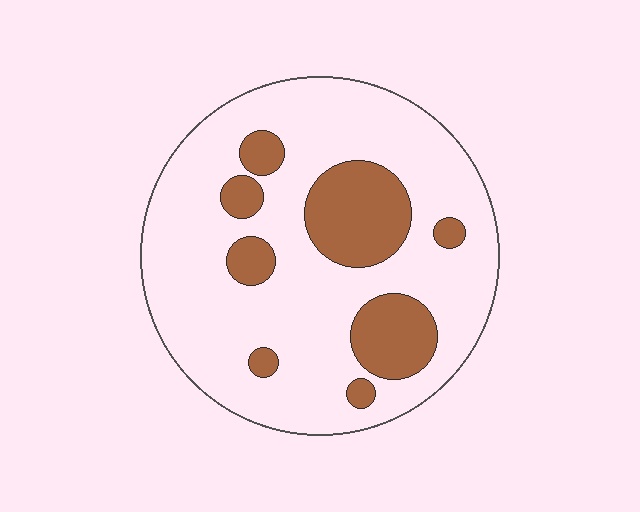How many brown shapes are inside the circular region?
8.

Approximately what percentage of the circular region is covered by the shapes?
Approximately 20%.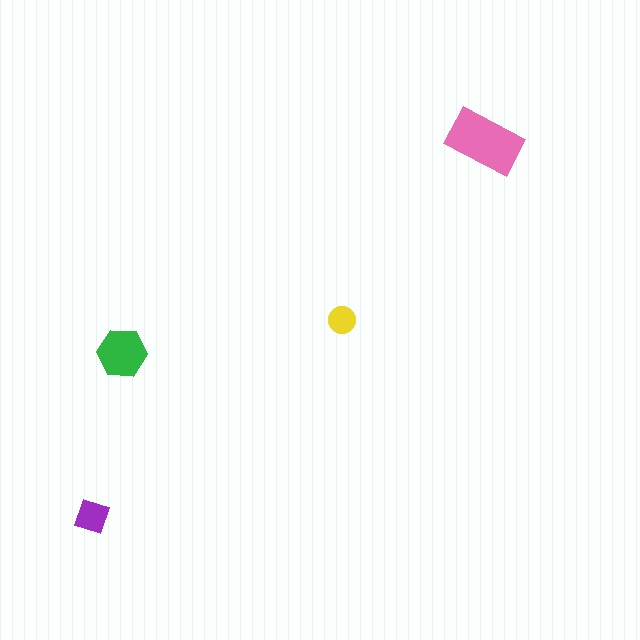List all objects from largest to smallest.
The pink rectangle, the green hexagon, the purple diamond, the yellow circle.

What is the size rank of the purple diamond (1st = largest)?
3rd.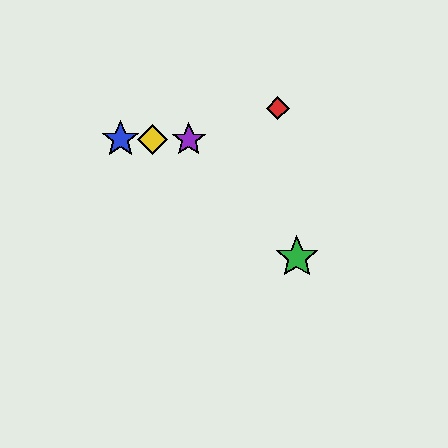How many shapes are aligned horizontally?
3 shapes (the blue star, the yellow diamond, the purple star) are aligned horizontally.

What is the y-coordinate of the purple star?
The purple star is at y≈139.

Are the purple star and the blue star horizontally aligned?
Yes, both are at y≈139.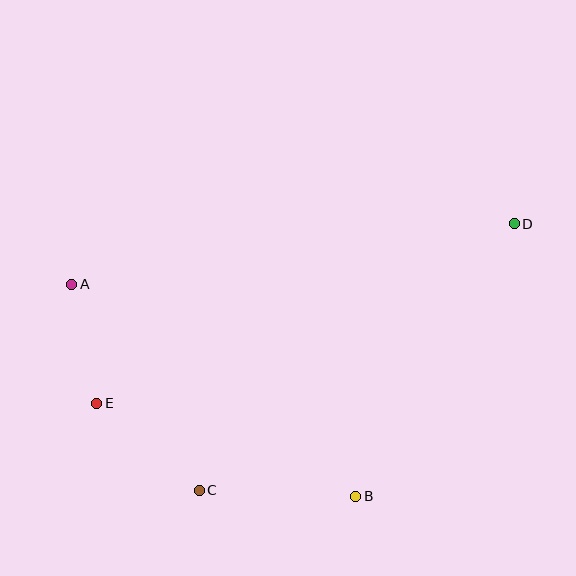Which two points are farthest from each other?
Points D and E are farthest from each other.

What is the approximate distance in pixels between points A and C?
The distance between A and C is approximately 242 pixels.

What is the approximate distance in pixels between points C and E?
The distance between C and E is approximately 134 pixels.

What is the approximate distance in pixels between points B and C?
The distance between B and C is approximately 157 pixels.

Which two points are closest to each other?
Points A and E are closest to each other.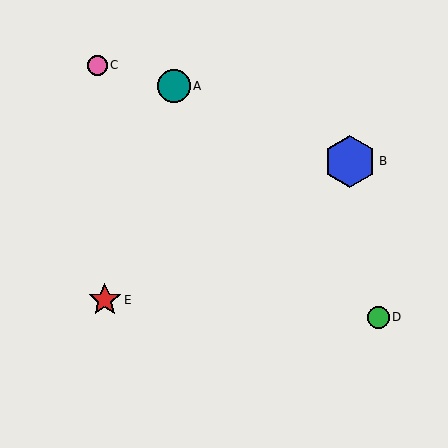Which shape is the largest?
The blue hexagon (labeled B) is the largest.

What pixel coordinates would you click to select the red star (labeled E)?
Click at (105, 300) to select the red star E.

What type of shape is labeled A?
Shape A is a teal circle.